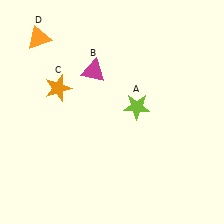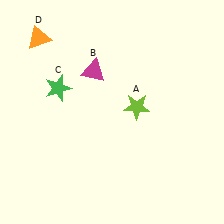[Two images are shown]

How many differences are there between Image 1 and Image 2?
There is 1 difference between the two images.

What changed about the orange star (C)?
In Image 1, C is orange. In Image 2, it changed to green.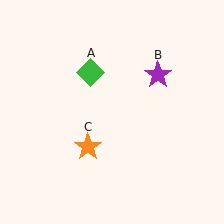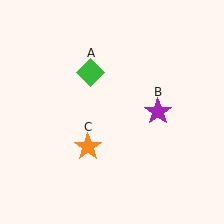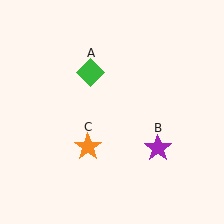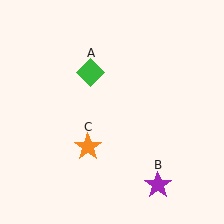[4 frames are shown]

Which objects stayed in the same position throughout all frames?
Green diamond (object A) and orange star (object C) remained stationary.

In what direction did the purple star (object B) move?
The purple star (object B) moved down.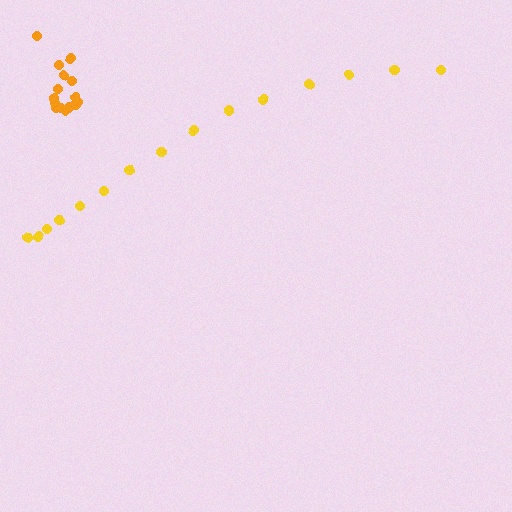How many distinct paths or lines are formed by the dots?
There are 2 distinct paths.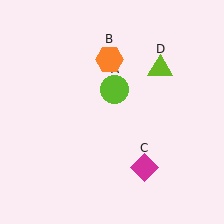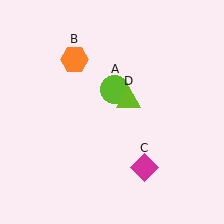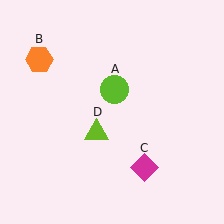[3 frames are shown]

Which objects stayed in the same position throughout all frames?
Lime circle (object A) and magenta diamond (object C) remained stationary.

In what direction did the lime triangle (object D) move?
The lime triangle (object D) moved down and to the left.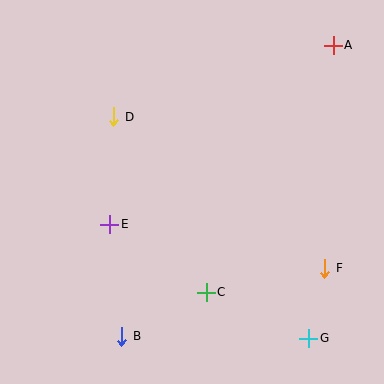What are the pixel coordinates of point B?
Point B is at (122, 336).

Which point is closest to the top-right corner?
Point A is closest to the top-right corner.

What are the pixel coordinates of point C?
Point C is at (206, 292).